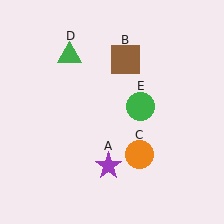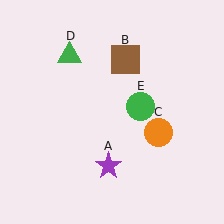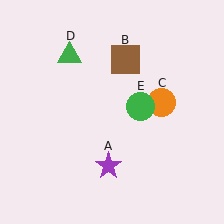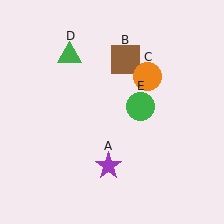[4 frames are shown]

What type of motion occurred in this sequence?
The orange circle (object C) rotated counterclockwise around the center of the scene.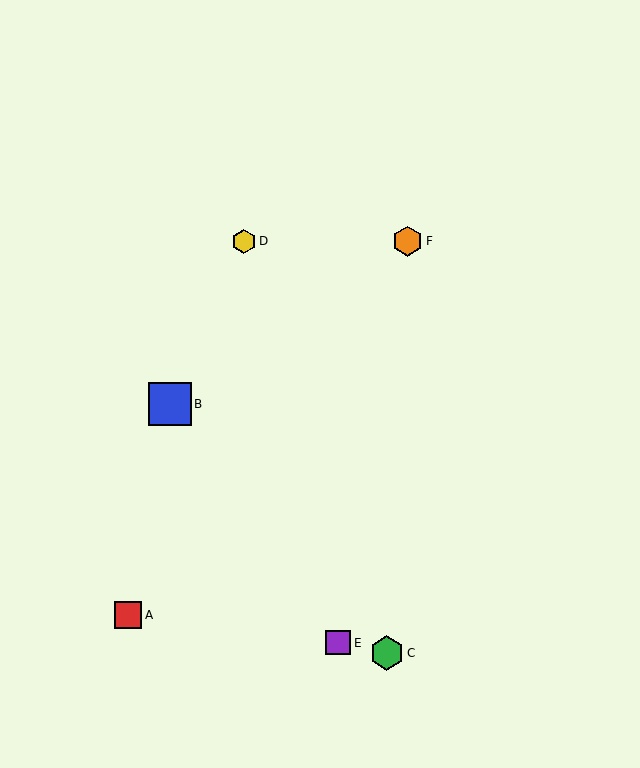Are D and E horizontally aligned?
No, D is at y≈241 and E is at y≈643.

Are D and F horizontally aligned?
Yes, both are at y≈241.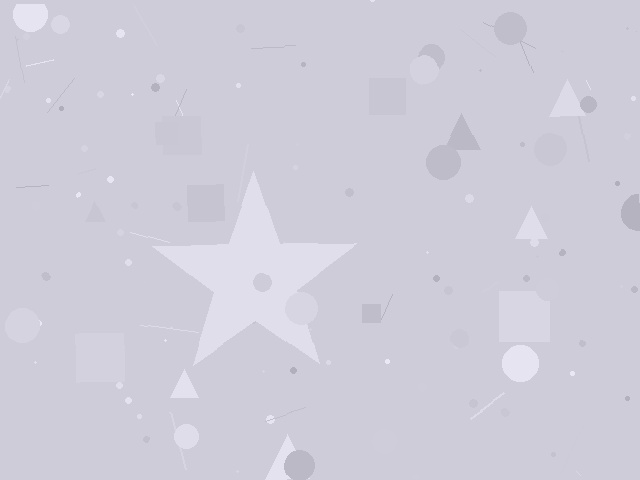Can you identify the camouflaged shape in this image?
The camouflaged shape is a star.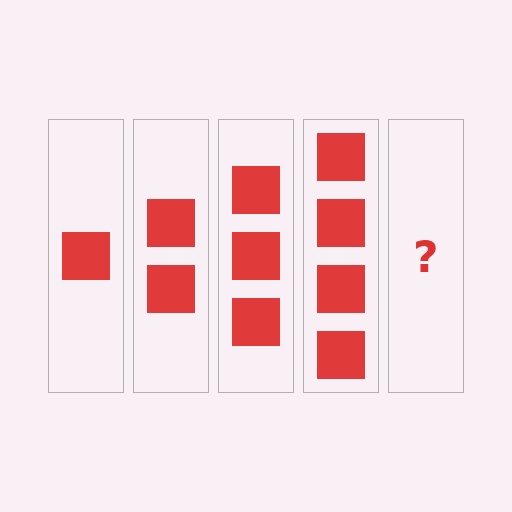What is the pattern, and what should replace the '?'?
The pattern is that each step adds one more square. The '?' should be 5 squares.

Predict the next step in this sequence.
The next step is 5 squares.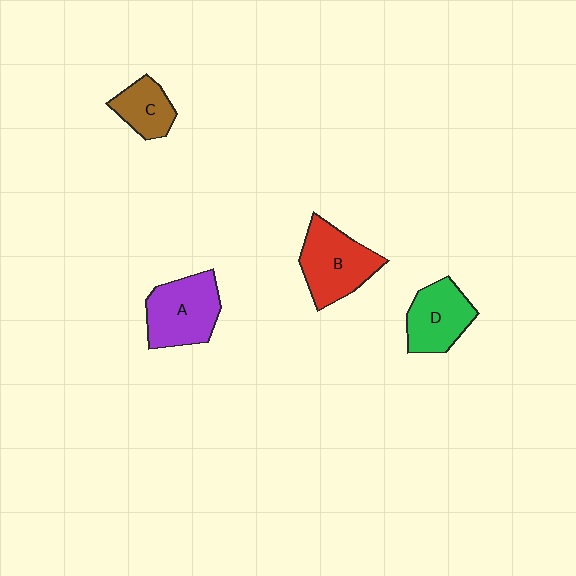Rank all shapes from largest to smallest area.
From largest to smallest: A (purple), B (red), D (green), C (brown).